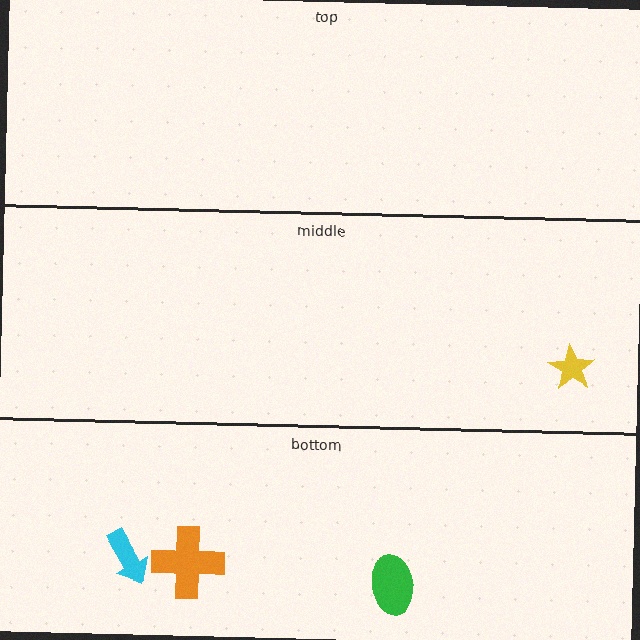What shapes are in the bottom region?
The cyan arrow, the green ellipse, the orange cross.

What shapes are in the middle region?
The yellow star.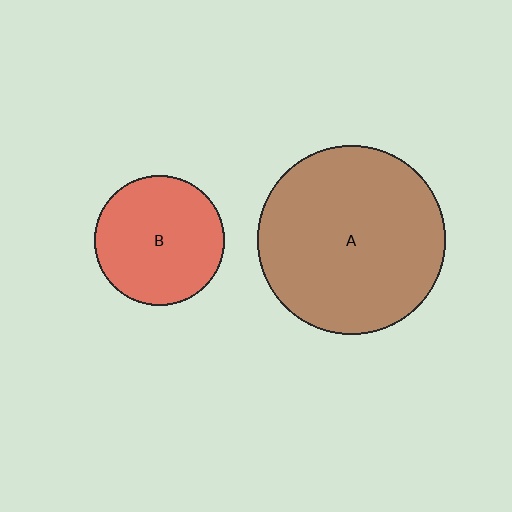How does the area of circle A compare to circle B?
Approximately 2.1 times.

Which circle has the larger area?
Circle A (brown).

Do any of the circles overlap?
No, none of the circles overlap.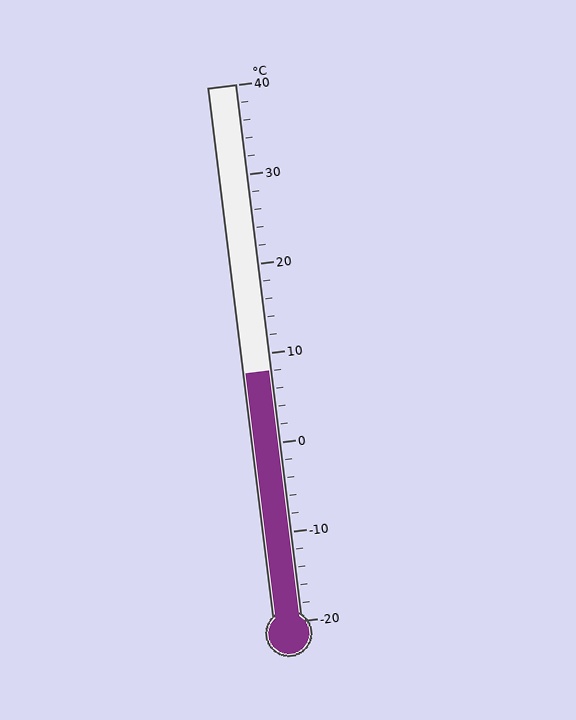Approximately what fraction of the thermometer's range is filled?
The thermometer is filled to approximately 45% of its range.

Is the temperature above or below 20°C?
The temperature is below 20°C.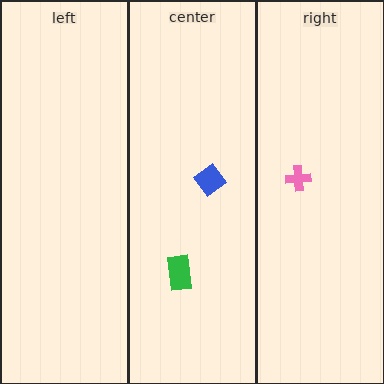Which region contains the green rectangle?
The center region.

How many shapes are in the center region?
2.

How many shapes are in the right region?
1.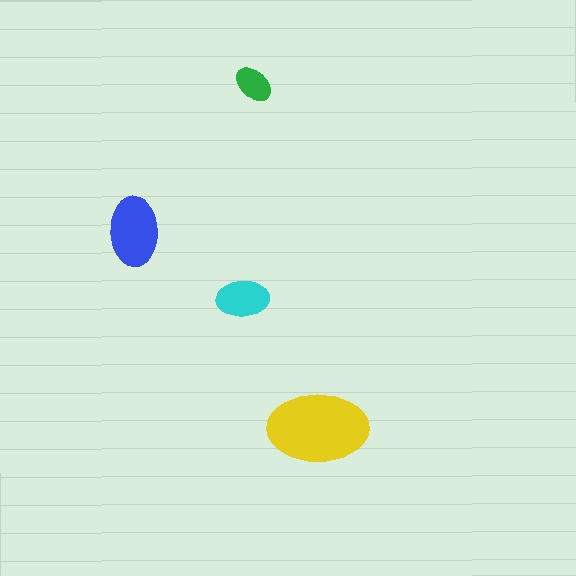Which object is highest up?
The green ellipse is topmost.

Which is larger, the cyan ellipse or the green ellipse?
The cyan one.